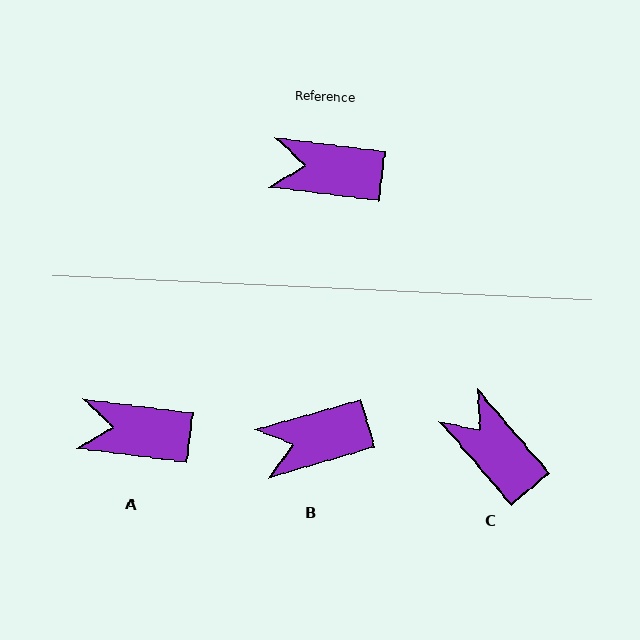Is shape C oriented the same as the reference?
No, it is off by about 42 degrees.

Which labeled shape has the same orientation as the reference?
A.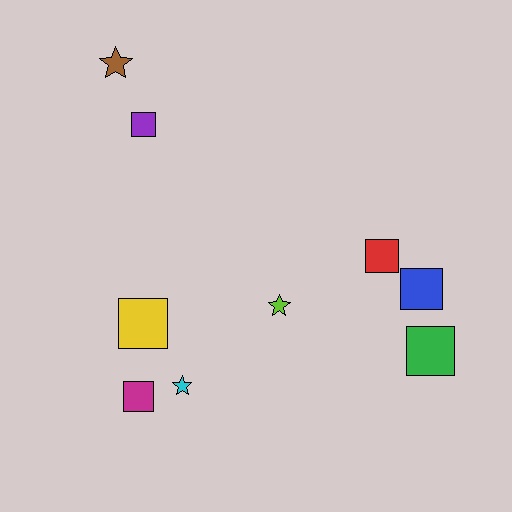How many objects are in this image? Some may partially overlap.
There are 9 objects.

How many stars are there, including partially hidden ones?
There are 3 stars.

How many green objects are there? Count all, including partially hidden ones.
There is 1 green object.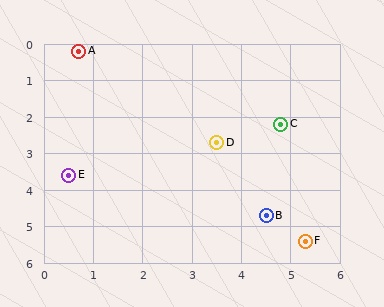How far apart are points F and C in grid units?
Points F and C are about 3.2 grid units apart.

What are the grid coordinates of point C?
Point C is at approximately (4.8, 2.2).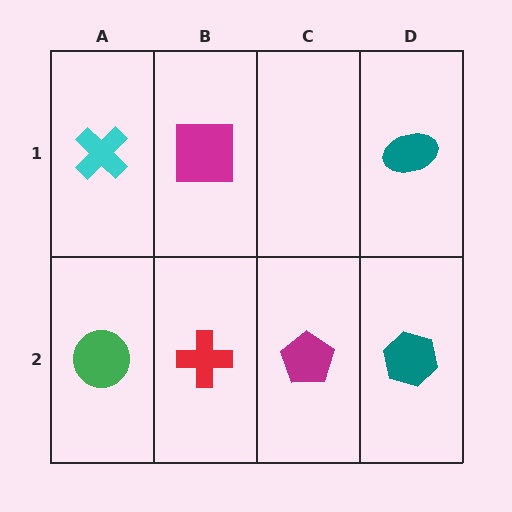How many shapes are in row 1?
3 shapes.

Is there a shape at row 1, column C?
No, that cell is empty.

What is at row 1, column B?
A magenta square.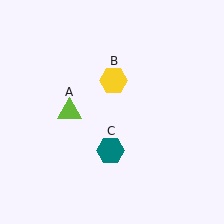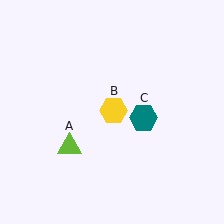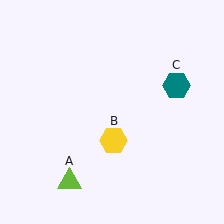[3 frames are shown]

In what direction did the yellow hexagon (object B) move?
The yellow hexagon (object B) moved down.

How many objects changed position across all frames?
3 objects changed position: lime triangle (object A), yellow hexagon (object B), teal hexagon (object C).